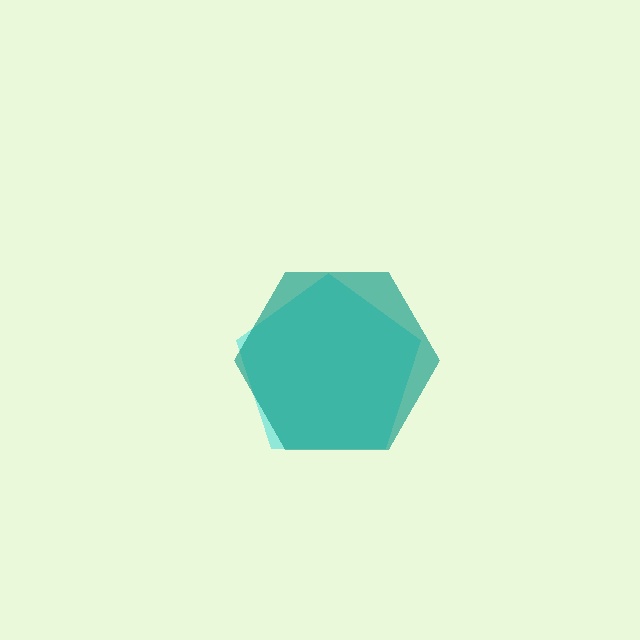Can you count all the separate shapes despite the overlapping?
Yes, there are 2 separate shapes.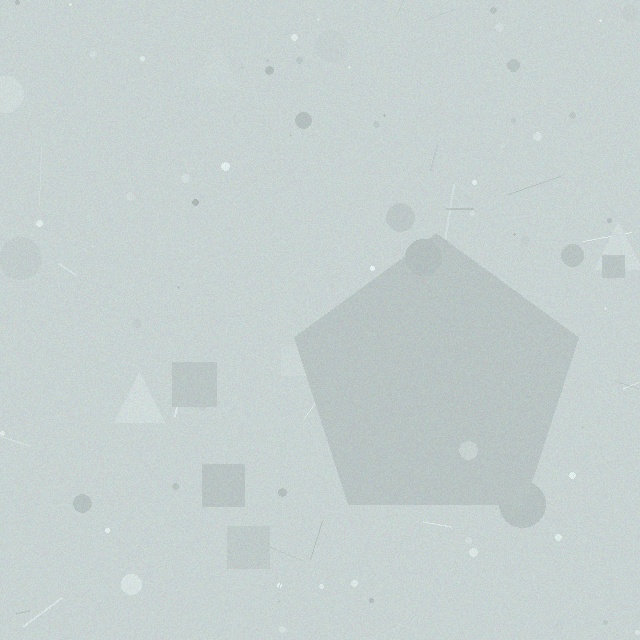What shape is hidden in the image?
A pentagon is hidden in the image.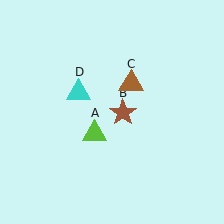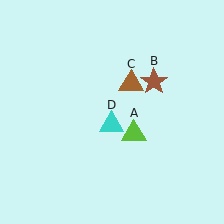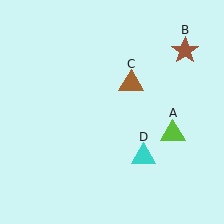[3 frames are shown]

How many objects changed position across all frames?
3 objects changed position: lime triangle (object A), brown star (object B), cyan triangle (object D).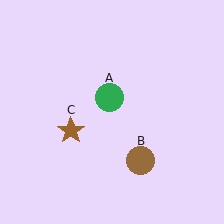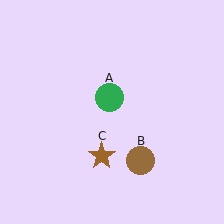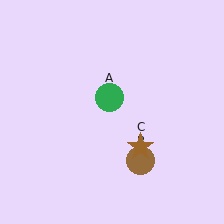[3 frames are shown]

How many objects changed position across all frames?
1 object changed position: brown star (object C).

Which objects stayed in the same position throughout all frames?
Green circle (object A) and brown circle (object B) remained stationary.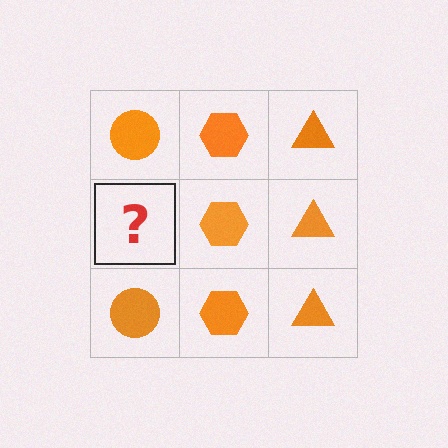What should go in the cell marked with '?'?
The missing cell should contain an orange circle.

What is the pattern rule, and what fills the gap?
The rule is that each column has a consistent shape. The gap should be filled with an orange circle.